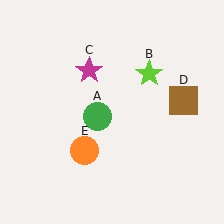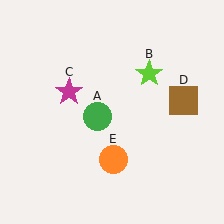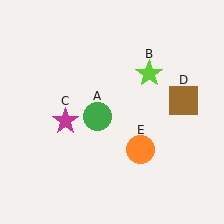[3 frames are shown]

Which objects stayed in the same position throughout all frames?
Green circle (object A) and lime star (object B) and brown square (object D) remained stationary.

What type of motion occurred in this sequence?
The magenta star (object C), orange circle (object E) rotated counterclockwise around the center of the scene.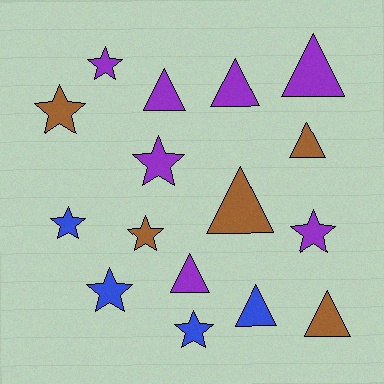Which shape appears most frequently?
Triangle, with 8 objects.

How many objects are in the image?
There are 16 objects.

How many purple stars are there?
There are 3 purple stars.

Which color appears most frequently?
Purple, with 7 objects.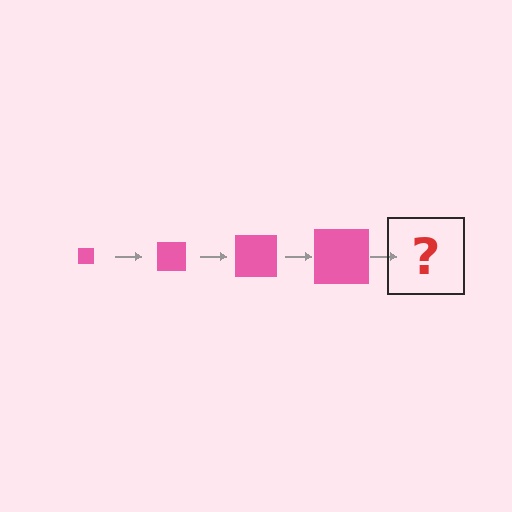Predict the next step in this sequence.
The next step is a pink square, larger than the previous one.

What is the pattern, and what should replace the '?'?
The pattern is that the square gets progressively larger each step. The '?' should be a pink square, larger than the previous one.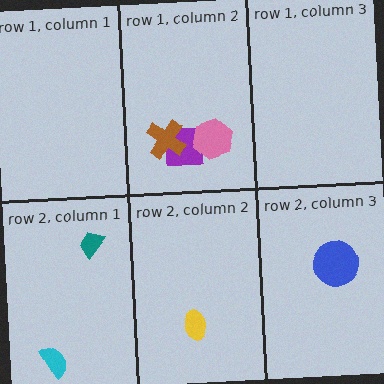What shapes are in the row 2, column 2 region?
The yellow ellipse.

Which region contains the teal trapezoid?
The row 2, column 1 region.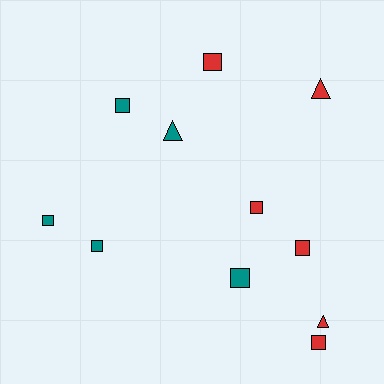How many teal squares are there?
There are 4 teal squares.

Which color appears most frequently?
Red, with 6 objects.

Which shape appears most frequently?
Square, with 8 objects.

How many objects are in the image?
There are 11 objects.